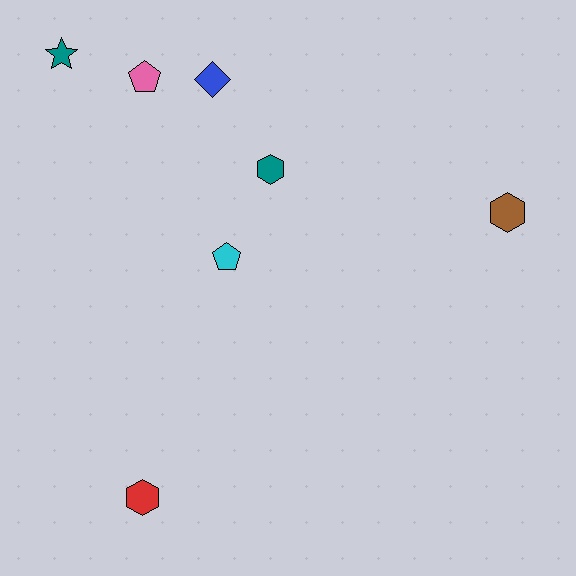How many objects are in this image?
There are 7 objects.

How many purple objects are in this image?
There are no purple objects.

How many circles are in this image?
There are no circles.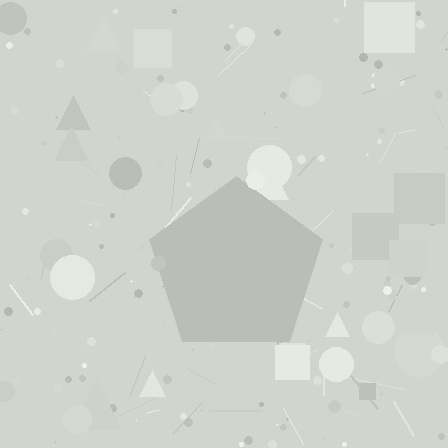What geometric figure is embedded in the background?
A pentagon is embedded in the background.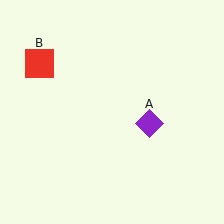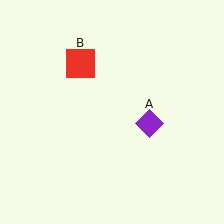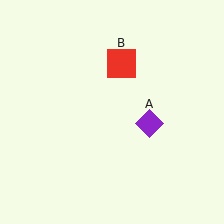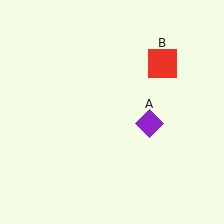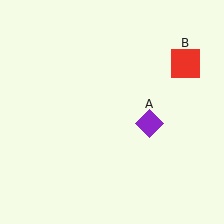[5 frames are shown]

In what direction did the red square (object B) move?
The red square (object B) moved right.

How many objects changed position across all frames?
1 object changed position: red square (object B).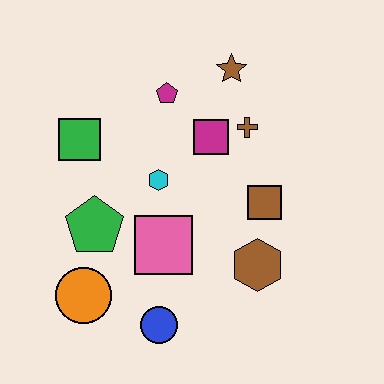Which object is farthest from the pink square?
The brown star is farthest from the pink square.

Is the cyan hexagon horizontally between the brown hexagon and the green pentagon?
Yes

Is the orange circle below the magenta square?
Yes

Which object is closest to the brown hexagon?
The brown square is closest to the brown hexagon.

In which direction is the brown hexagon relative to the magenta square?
The brown hexagon is below the magenta square.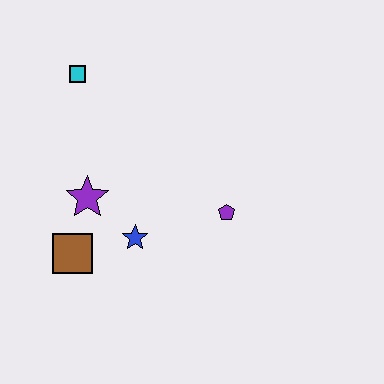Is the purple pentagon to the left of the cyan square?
No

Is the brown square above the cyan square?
No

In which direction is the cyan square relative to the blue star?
The cyan square is above the blue star.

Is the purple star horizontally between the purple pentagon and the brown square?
Yes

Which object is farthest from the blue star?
The cyan square is farthest from the blue star.